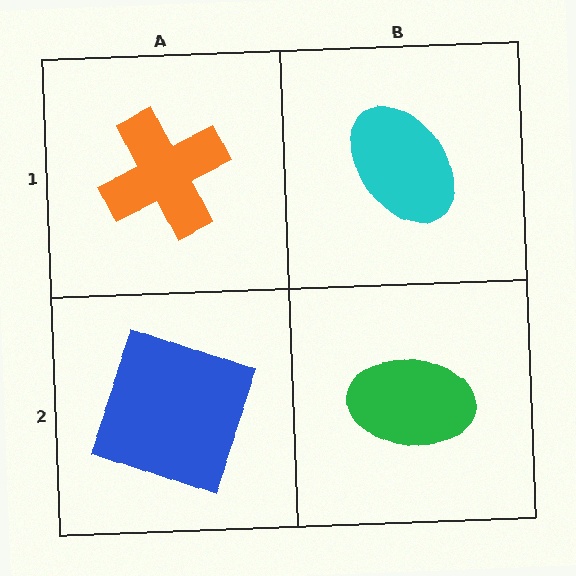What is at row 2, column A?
A blue square.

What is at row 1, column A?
An orange cross.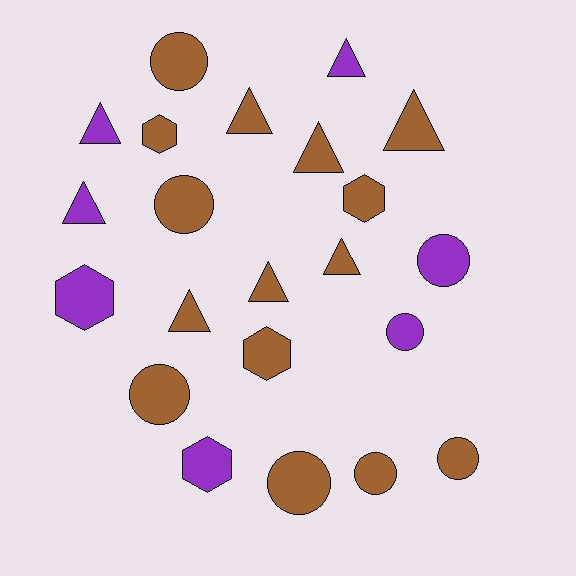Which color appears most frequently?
Brown, with 15 objects.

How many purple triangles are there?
There are 3 purple triangles.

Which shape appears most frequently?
Triangle, with 9 objects.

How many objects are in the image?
There are 22 objects.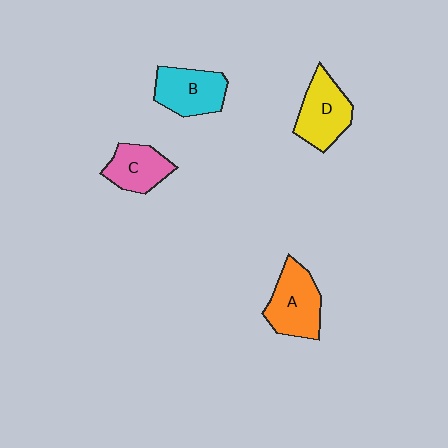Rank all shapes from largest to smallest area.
From largest to smallest: A (orange), D (yellow), B (cyan), C (pink).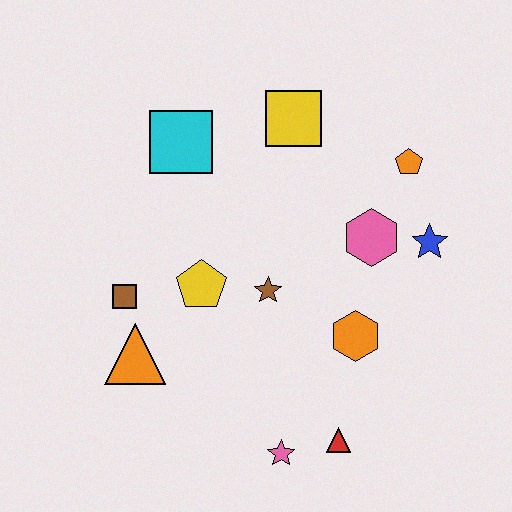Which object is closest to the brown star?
The yellow pentagon is closest to the brown star.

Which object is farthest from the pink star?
The yellow square is farthest from the pink star.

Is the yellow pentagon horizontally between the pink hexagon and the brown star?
No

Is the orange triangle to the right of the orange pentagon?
No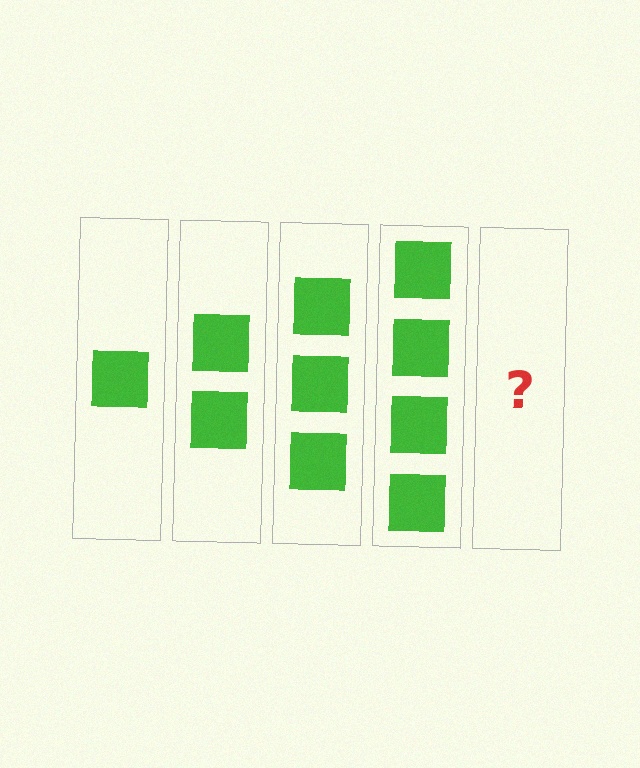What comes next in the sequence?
The next element should be 5 squares.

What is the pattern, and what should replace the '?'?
The pattern is that each step adds one more square. The '?' should be 5 squares.